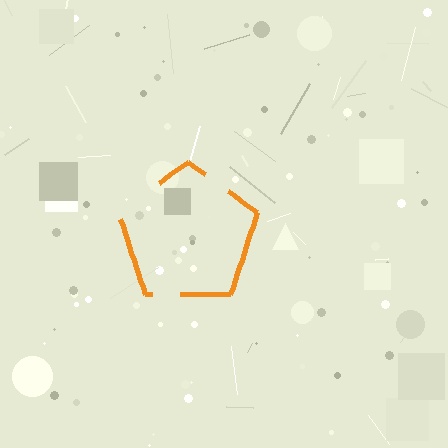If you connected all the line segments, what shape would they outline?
They would outline a pentagon.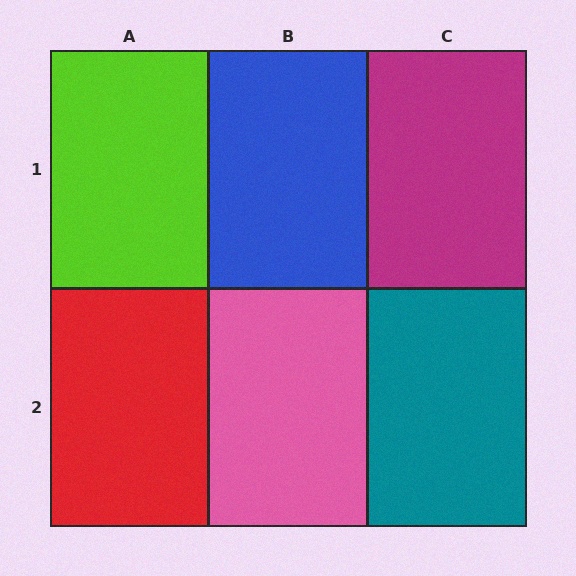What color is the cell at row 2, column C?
Teal.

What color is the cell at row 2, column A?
Red.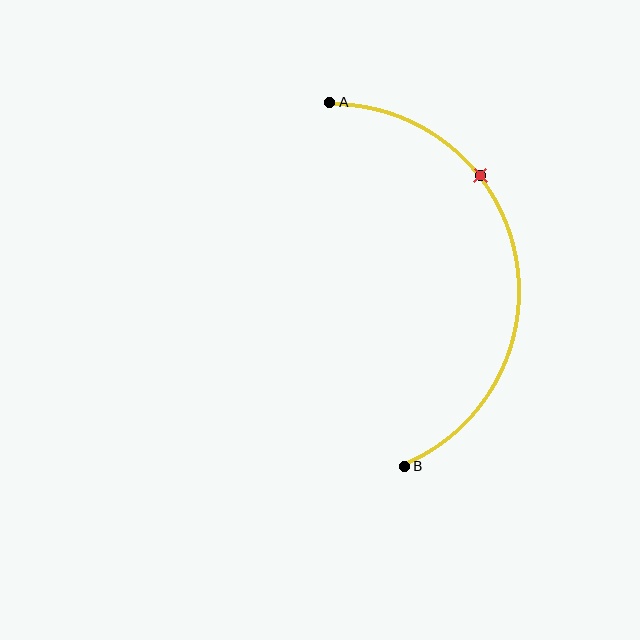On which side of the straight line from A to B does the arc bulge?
The arc bulges to the right of the straight line connecting A and B.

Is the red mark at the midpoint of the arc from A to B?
No. The red mark lies on the arc but is closer to endpoint A. The arc midpoint would be at the point on the curve equidistant along the arc from both A and B.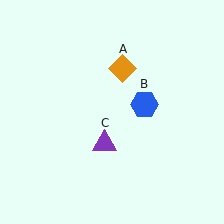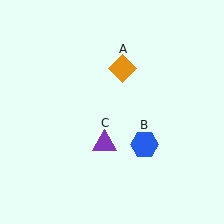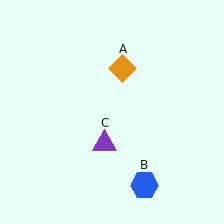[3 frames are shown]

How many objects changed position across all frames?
1 object changed position: blue hexagon (object B).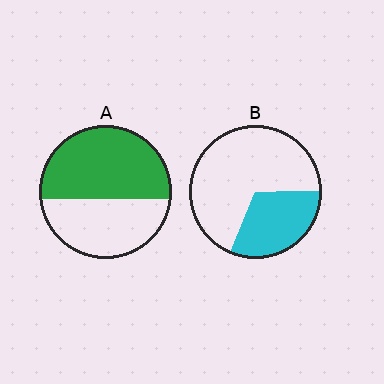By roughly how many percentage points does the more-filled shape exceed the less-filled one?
By roughly 25 percentage points (A over B).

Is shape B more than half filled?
No.